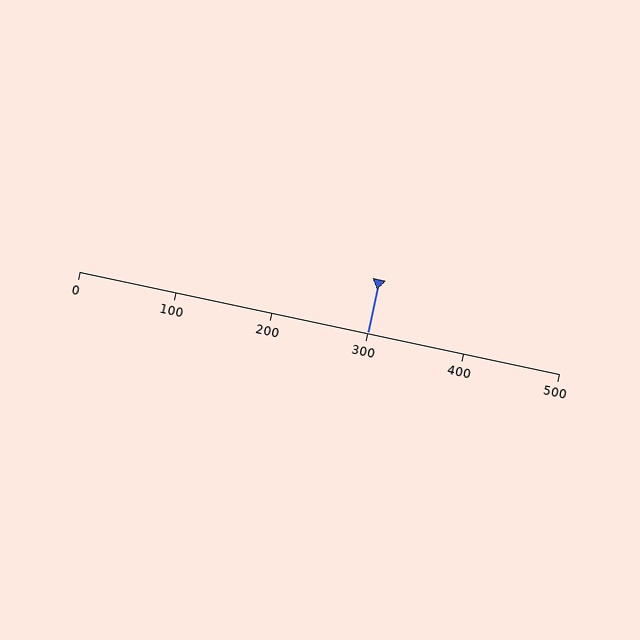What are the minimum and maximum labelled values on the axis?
The axis runs from 0 to 500.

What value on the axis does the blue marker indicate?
The marker indicates approximately 300.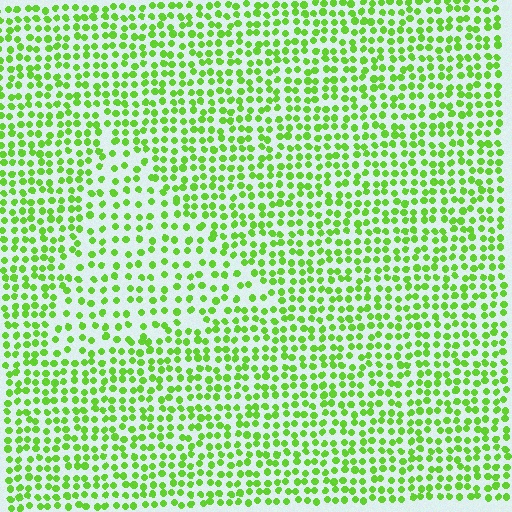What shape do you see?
I see a triangle.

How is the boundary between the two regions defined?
The boundary is defined by a change in element density (approximately 1.6x ratio). All elements are the same color, size, and shape.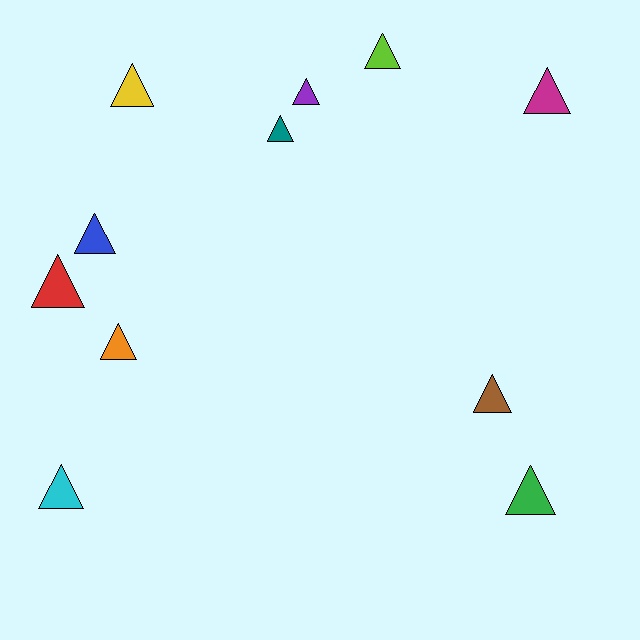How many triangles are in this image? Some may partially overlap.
There are 11 triangles.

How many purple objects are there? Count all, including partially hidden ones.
There is 1 purple object.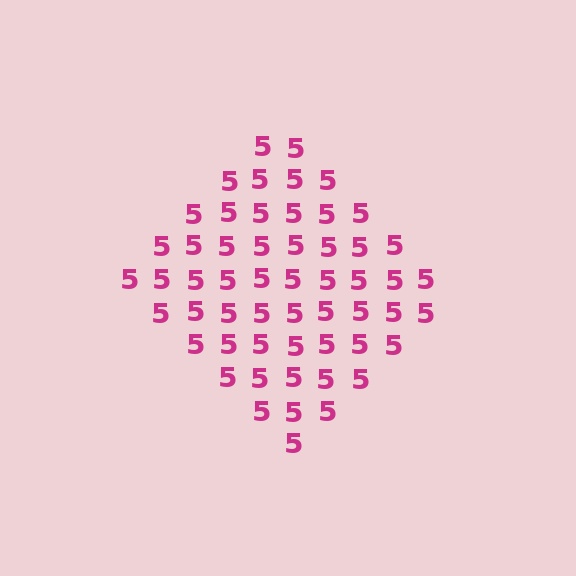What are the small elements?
The small elements are digit 5's.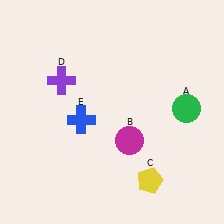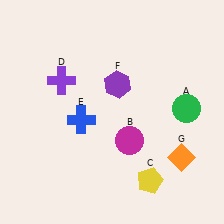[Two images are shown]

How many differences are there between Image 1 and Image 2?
There are 2 differences between the two images.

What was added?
A purple hexagon (F), an orange diamond (G) were added in Image 2.